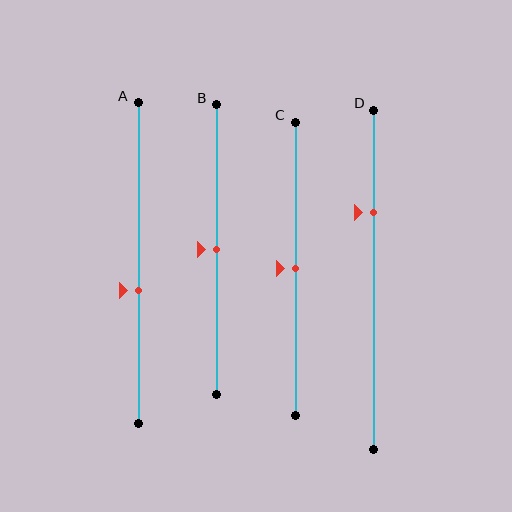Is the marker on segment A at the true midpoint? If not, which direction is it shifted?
No, the marker on segment A is shifted downward by about 8% of the segment length.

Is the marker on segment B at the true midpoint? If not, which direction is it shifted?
Yes, the marker on segment B is at the true midpoint.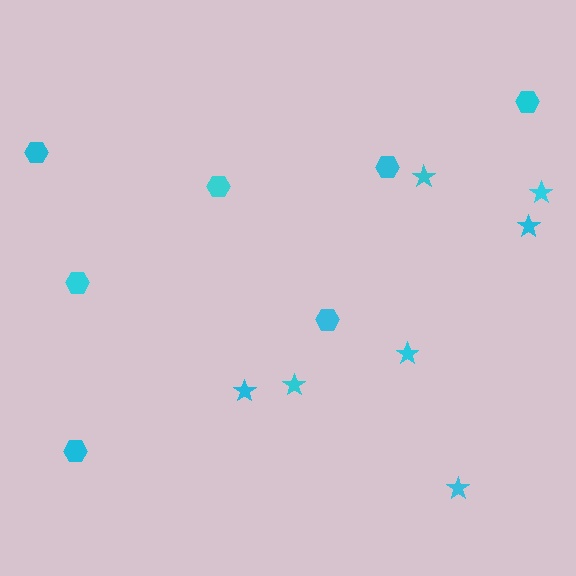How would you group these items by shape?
There are 2 groups: one group of hexagons (7) and one group of stars (7).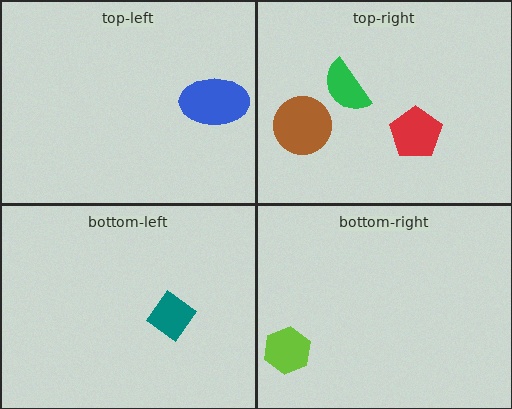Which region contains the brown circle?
The top-right region.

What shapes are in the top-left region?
The blue ellipse.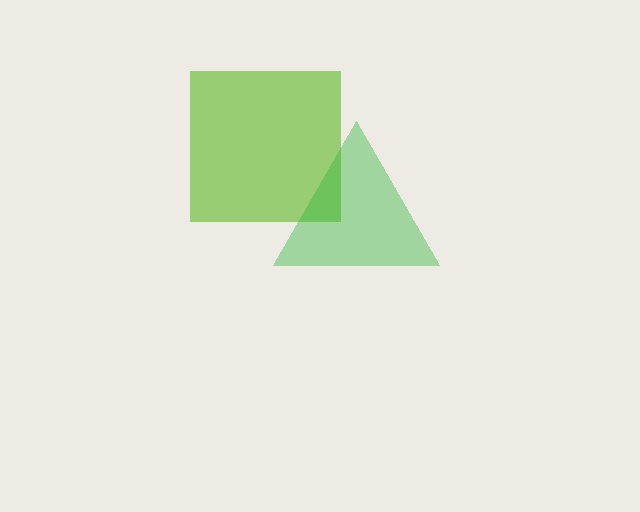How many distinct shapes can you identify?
There are 2 distinct shapes: a lime square, a green triangle.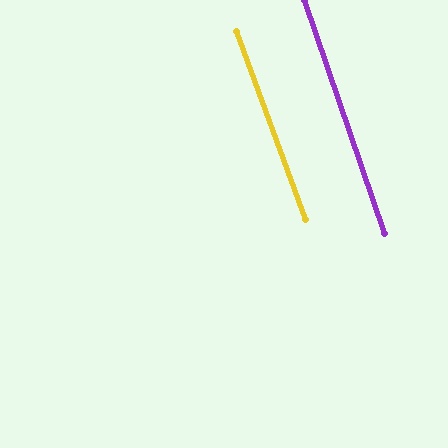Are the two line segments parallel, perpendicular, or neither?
Parallel — their directions differ by only 1.1°.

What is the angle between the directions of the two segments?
Approximately 1 degree.